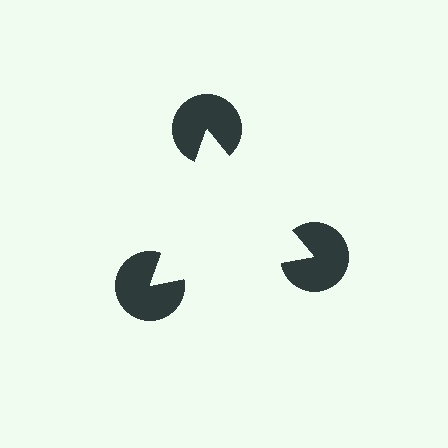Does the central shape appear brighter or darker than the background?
It typically appears slightly brighter than the background, even though no actual brightness change is drawn.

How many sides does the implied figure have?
3 sides.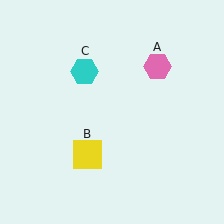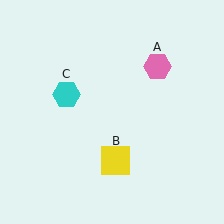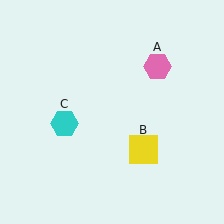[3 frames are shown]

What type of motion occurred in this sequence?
The yellow square (object B), cyan hexagon (object C) rotated counterclockwise around the center of the scene.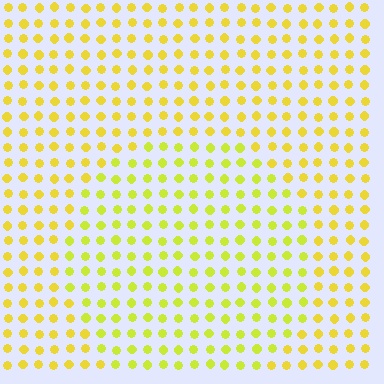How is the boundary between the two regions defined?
The boundary is defined purely by a slight shift in hue (about 18 degrees). Spacing, size, and orientation are identical on both sides.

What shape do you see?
I see a circle.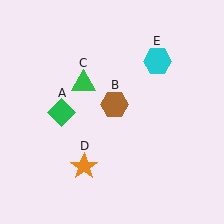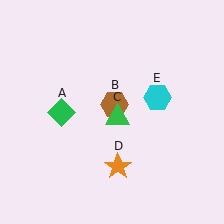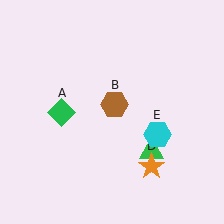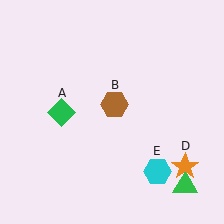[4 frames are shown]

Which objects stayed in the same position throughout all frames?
Green diamond (object A) and brown hexagon (object B) remained stationary.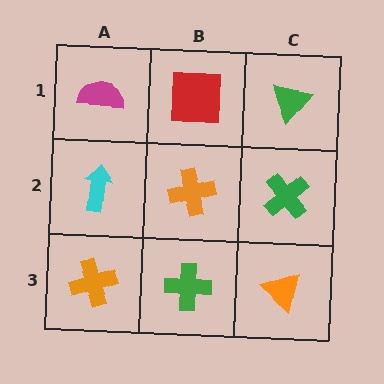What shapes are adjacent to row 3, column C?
A green cross (row 2, column C), a green cross (row 3, column B).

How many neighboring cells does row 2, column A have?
3.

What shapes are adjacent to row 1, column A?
A cyan arrow (row 2, column A), a red square (row 1, column B).